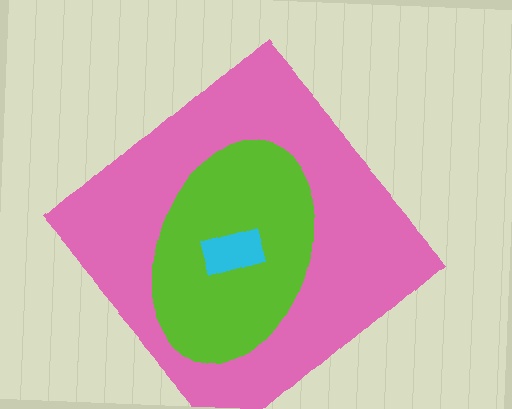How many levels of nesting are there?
3.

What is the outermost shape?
The pink diamond.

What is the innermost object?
The cyan rectangle.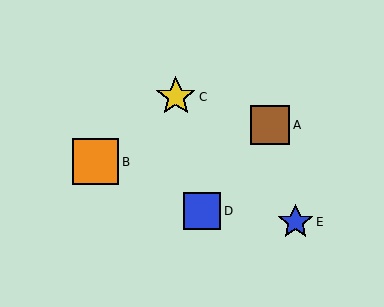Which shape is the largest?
The orange square (labeled B) is the largest.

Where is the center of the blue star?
The center of the blue star is at (296, 222).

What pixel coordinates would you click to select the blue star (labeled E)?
Click at (296, 222) to select the blue star E.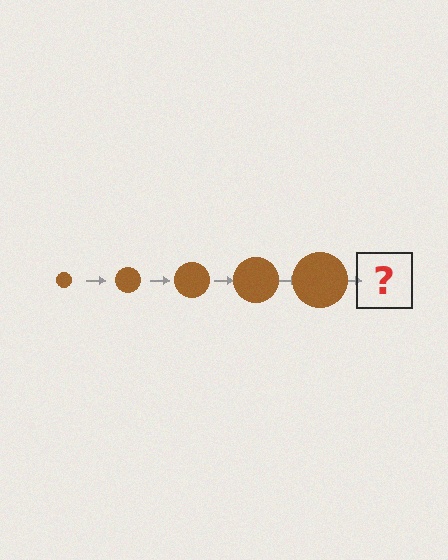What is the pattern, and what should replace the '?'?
The pattern is that the circle gets progressively larger each step. The '?' should be a brown circle, larger than the previous one.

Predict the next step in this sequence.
The next step is a brown circle, larger than the previous one.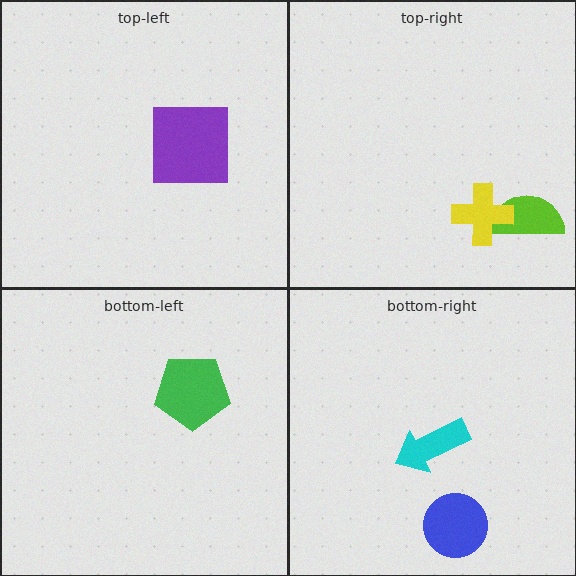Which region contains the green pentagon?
The bottom-left region.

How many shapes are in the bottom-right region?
2.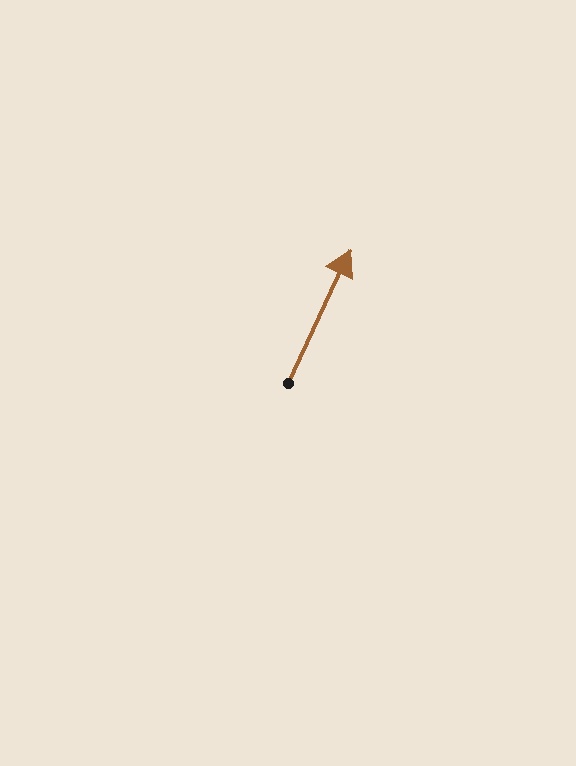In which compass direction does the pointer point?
Northeast.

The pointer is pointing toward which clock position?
Roughly 1 o'clock.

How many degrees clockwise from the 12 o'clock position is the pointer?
Approximately 25 degrees.